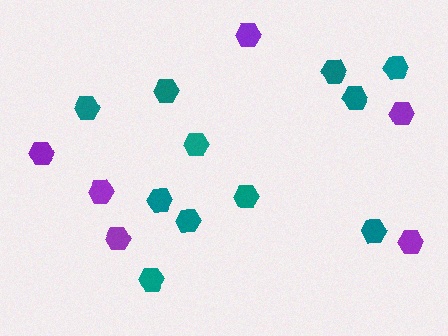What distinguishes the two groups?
There are 2 groups: one group of teal hexagons (11) and one group of purple hexagons (6).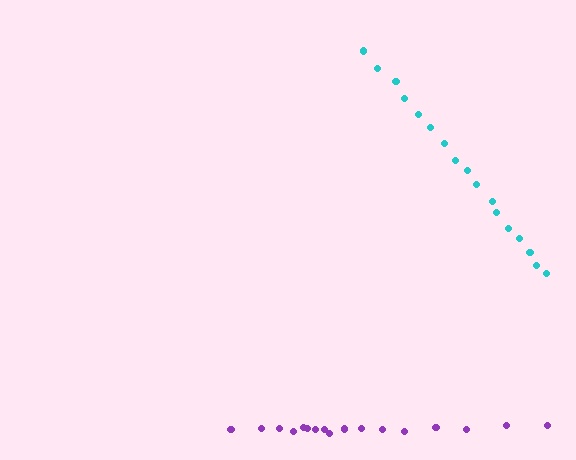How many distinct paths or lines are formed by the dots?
There are 2 distinct paths.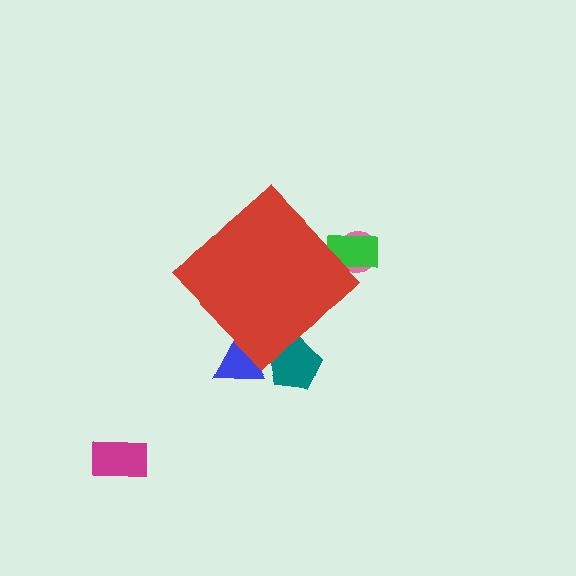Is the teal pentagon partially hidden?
Yes, the teal pentagon is partially hidden behind the red diamond.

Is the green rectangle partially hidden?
Yes, the green rectangle is partially hidden behind the red diamond.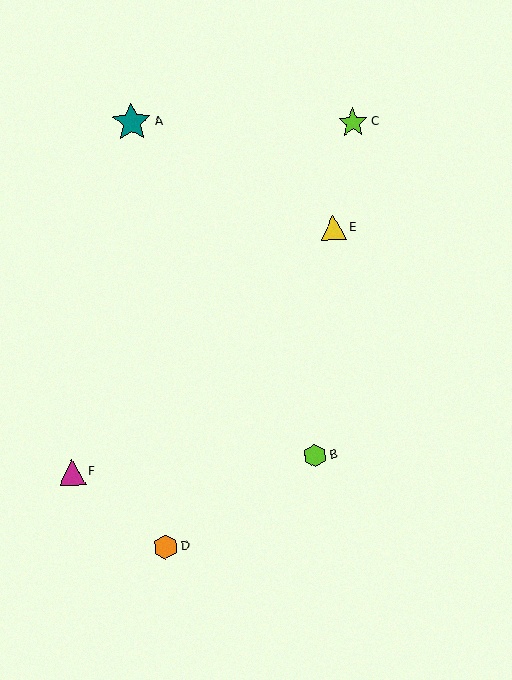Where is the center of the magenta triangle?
The center of the magenta triangle is at (72, 472).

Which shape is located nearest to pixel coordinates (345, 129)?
The lime star (labeled C) at (353, 123) is nearest to that location.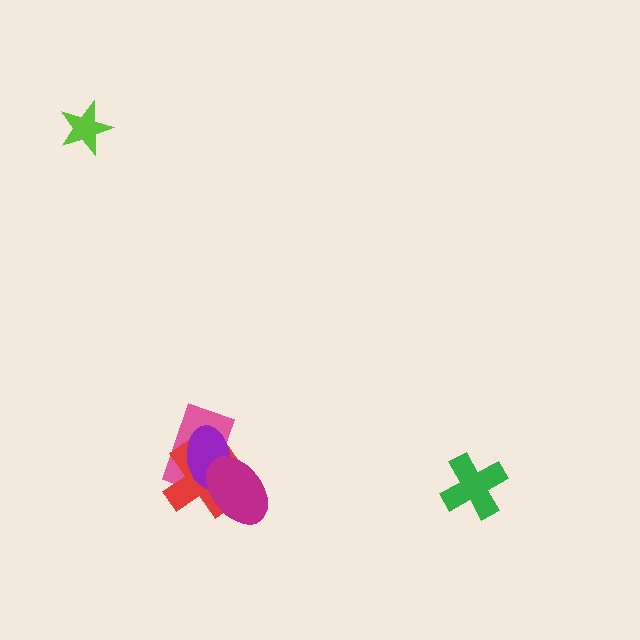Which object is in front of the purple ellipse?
The magenta ellipse is in front of the purple ellipse.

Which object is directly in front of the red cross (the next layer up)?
The purple ellipse is directly in front of the red cross.